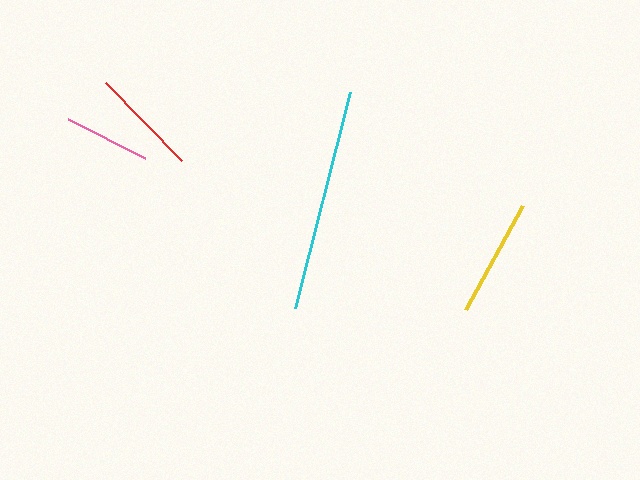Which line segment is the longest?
The cyan line is the longest at approximately 223 pixels.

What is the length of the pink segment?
The pink segment is approximately 86 pixels long.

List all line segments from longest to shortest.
From longest to shortest: cyan, yellow, red, pink.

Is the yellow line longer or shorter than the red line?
The yellow line is longer than the red line.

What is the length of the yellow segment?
The yellow segment is approximately 118 pixels long.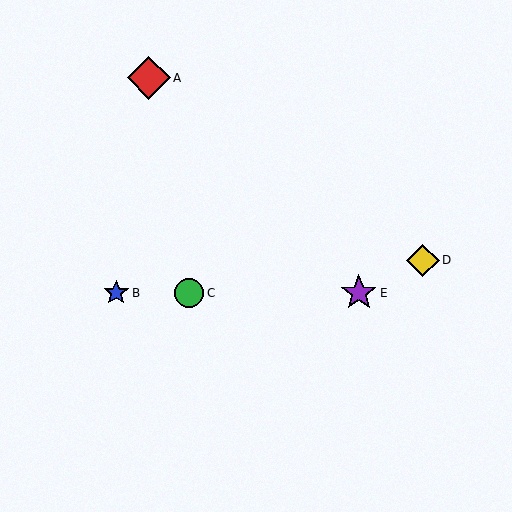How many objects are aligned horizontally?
3 objects (B, C, E) are aligned horizontally.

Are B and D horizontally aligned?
No, B is at y≈293 and D is at y≈260.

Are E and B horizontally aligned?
Yes, both are at y≈293.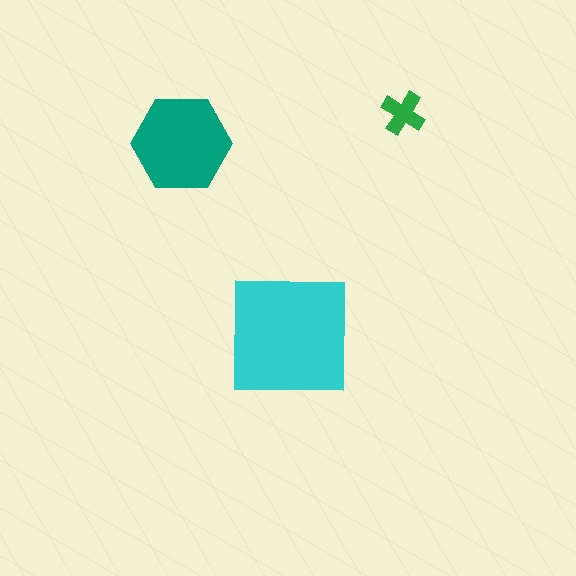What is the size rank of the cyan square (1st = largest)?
1st.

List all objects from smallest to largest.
The green cross, the teal hexagon, the cyan square.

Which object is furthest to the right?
The green cross is rightmost.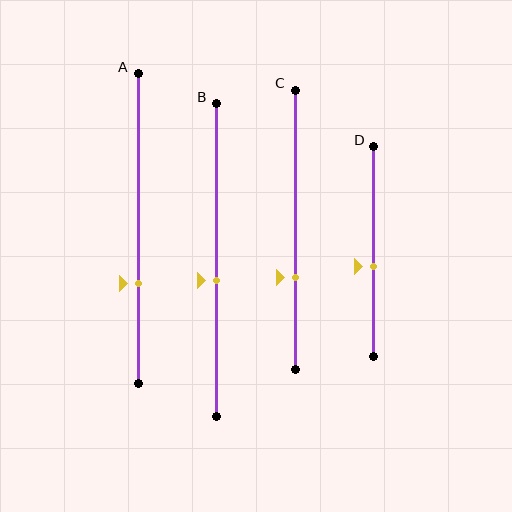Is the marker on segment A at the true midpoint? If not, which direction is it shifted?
No, the marker on segment A is shifted downward by about 18% of the segment length.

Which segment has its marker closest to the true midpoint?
Segment B has its marker closest to the true midpoint.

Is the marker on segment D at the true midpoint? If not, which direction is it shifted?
No, the marker on segment D is shifted downward by about 7% of the segment length.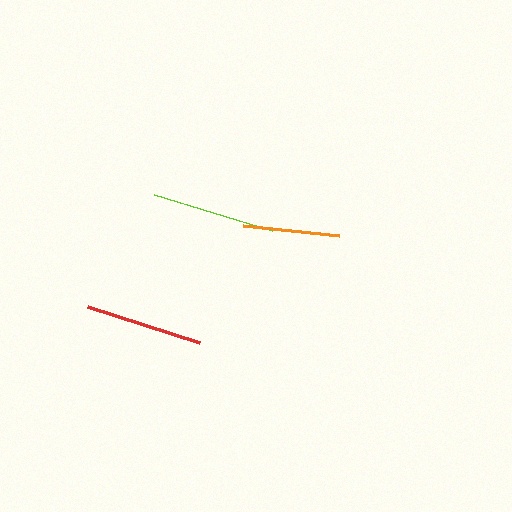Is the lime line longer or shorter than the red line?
The lime line is longer than the red line.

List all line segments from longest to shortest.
From longest to shortest: lime, red, orange.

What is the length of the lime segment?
The lime segment is approximately 123 pixels long.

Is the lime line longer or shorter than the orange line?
The lime line is longer than the orange line.